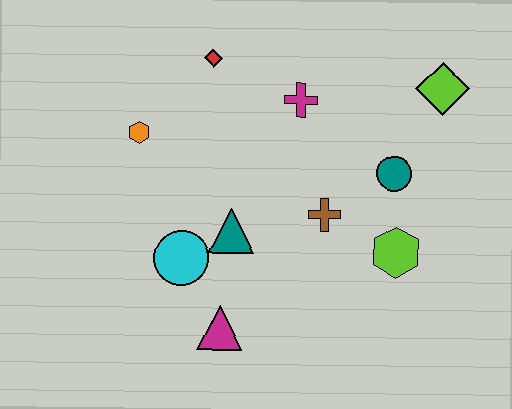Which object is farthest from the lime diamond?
The magenta triangle is farthest from the lime diamond.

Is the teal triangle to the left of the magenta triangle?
No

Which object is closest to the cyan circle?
The teal triangle is closest to the cyan circle.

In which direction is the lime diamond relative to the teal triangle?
The lime diamond is to the right of the teal triangle.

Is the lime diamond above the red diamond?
No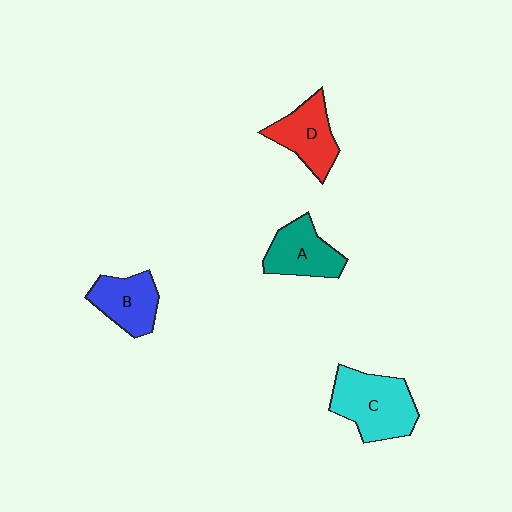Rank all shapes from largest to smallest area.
From largest to smallest: C (cyan), D (red), A (teal), B (blue).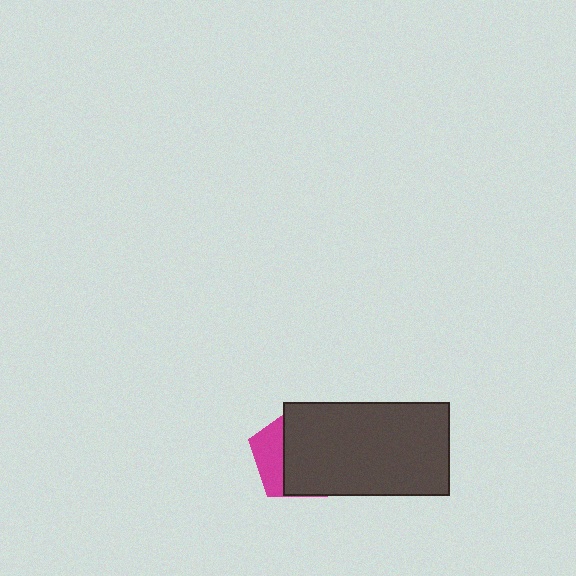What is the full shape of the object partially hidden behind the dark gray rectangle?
The partially hidden object is a magenta pentagon.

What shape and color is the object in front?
The object in front is a dark gray rectangle.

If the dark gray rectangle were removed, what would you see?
You would see the complete magenta pentagon.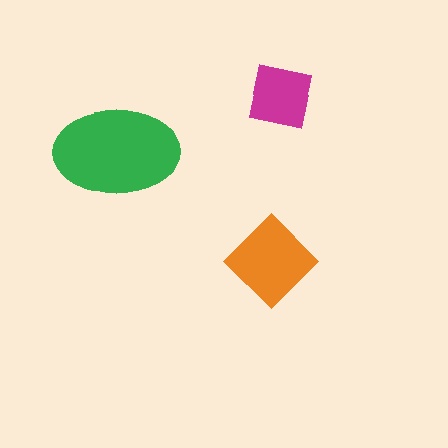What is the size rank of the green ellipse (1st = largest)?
1st.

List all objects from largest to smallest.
The green ellipse, the orange diamond, the magenta square.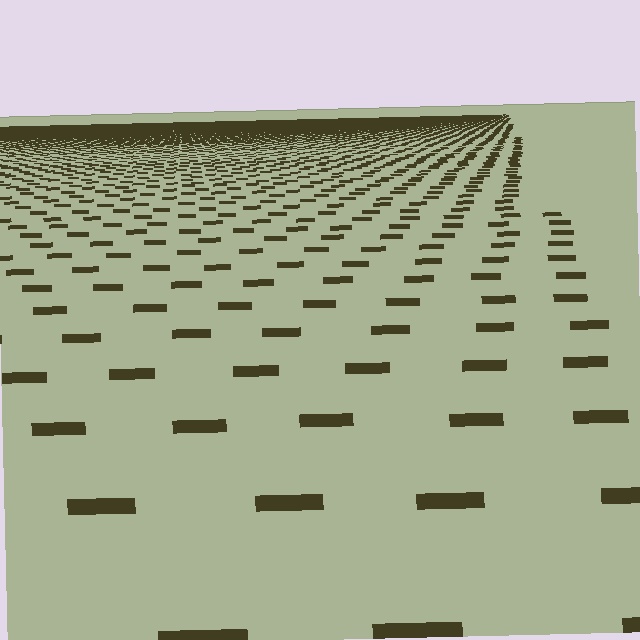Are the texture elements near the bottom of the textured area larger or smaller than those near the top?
Larger. Near the bottom, elements are closer to the viewer and appear at a bigger on-screen size.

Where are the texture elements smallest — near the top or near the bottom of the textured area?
Near the top.